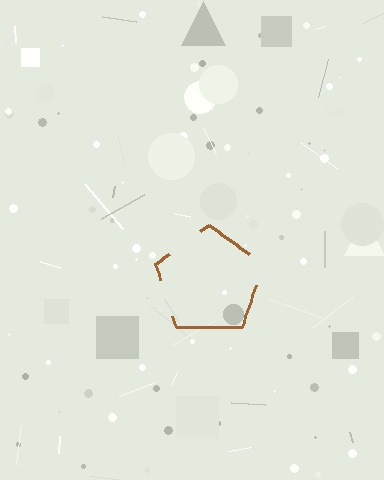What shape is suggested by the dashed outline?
The dashed outline suggests a pentagon.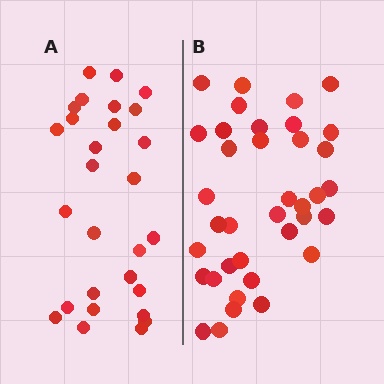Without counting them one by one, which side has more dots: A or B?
Region B (the right region) has more dots.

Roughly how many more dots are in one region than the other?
Region B has roughly 8 or so more dots than region A.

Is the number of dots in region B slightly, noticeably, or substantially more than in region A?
Region B has noticeably more, but not dramatically so. The ratio is roughly 1.3 to 1.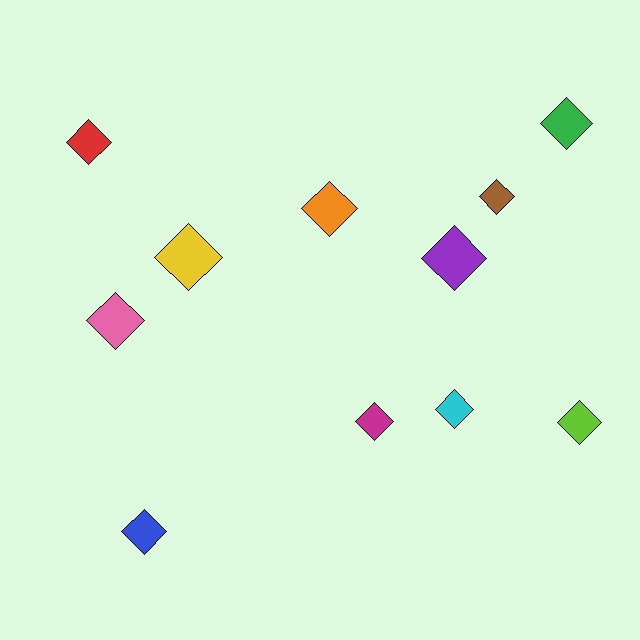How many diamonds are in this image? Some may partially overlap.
There are 11 diamonds.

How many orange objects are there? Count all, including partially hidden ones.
There is 1 orange object.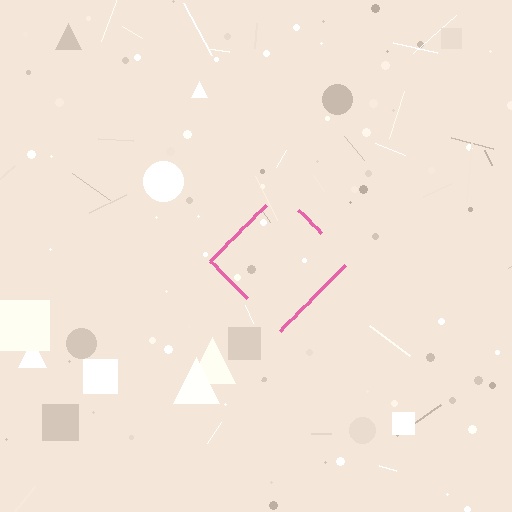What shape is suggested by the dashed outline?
The dashed outline suggests a diamond.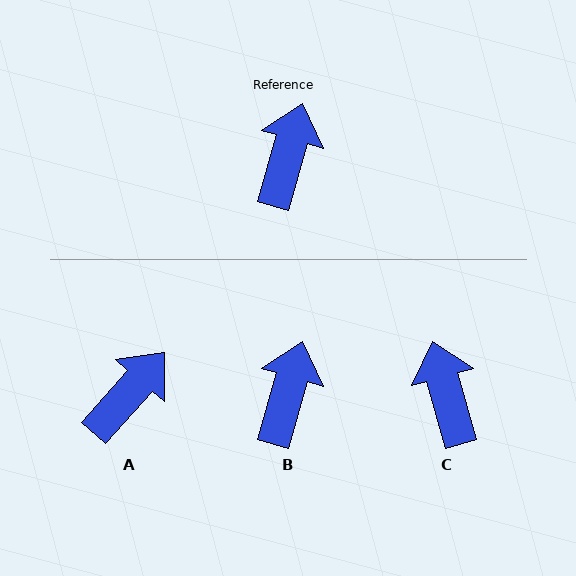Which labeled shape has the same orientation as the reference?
B.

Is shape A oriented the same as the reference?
No, it is off by about 26 degrees.